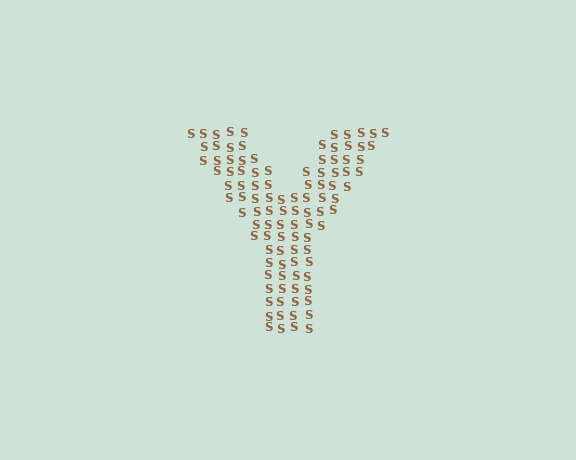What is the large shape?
The large shape is the letter Y.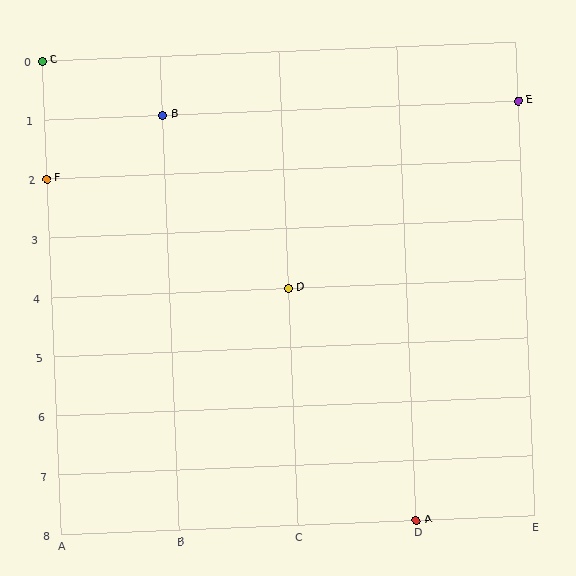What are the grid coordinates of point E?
Point E is at grid coordinates (E, 1).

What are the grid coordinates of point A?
Point A is at grid coordinates (D, 8).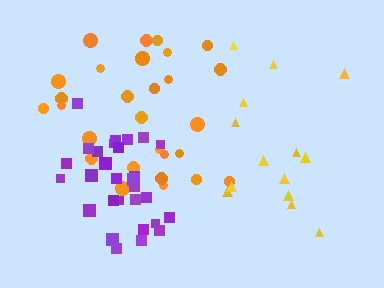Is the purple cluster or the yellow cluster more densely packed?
Purple.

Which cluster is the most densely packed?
Purple.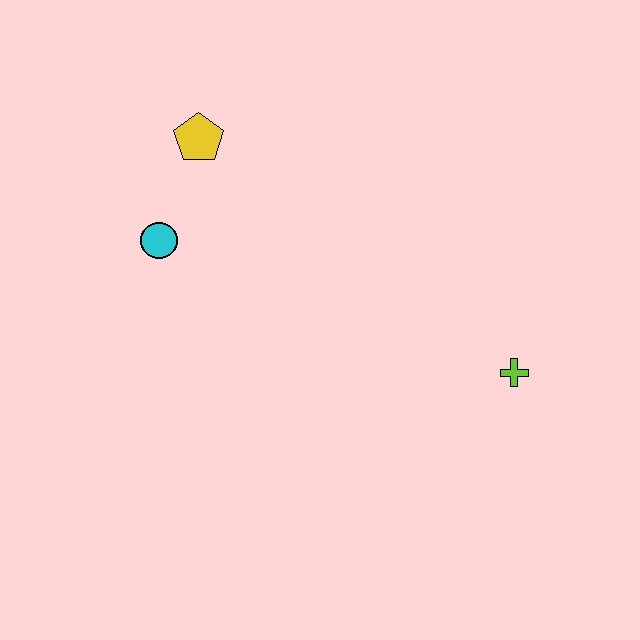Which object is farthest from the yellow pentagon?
The lime cross is farthest from the yellow pentagon.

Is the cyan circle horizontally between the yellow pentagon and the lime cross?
No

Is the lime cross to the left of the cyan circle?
No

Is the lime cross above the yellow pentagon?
No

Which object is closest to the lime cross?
The cyan circle is closest to the lime cross.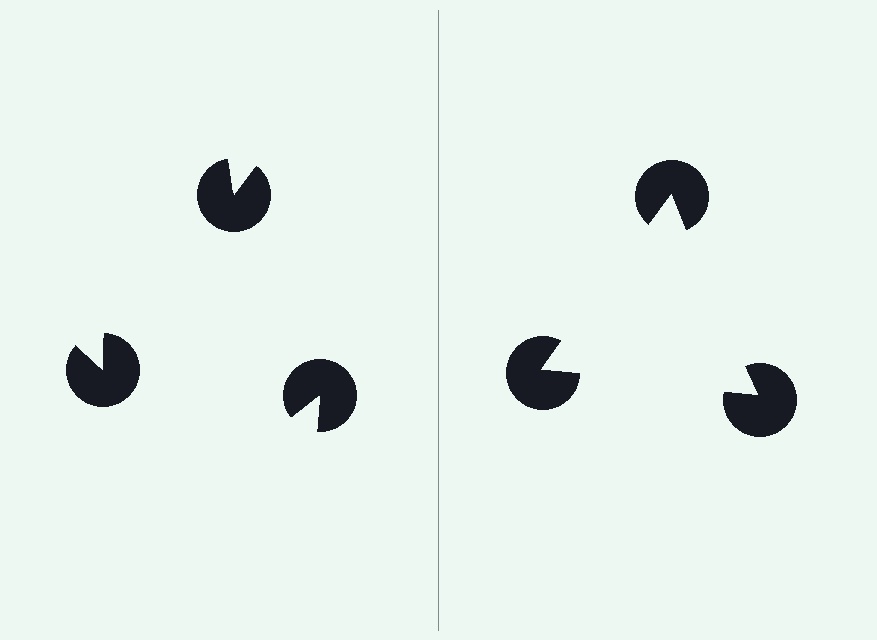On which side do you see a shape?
An illusory triangle appears on the right side. On the left side the wedge cuts are rotated, so no coherent shape forms.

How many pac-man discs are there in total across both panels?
6 — 3 on each side.